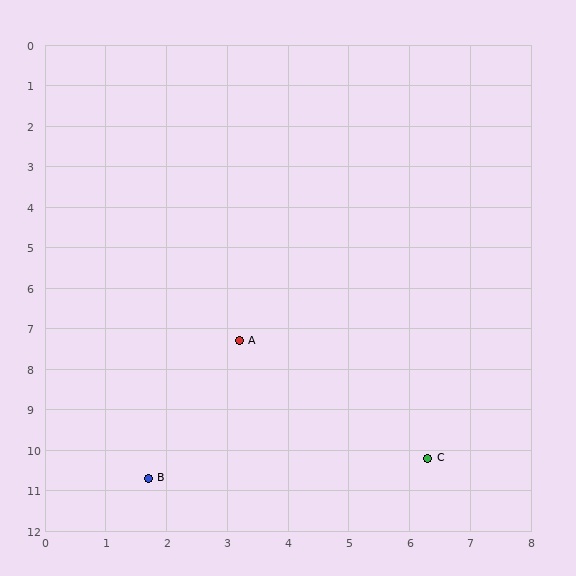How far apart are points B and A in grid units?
Points B and A are about 3.7 grid units apart.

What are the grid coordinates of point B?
Point B is at approximately (1.7, 10.7).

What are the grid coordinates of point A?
Point A is at approximately (3.2, 7.3).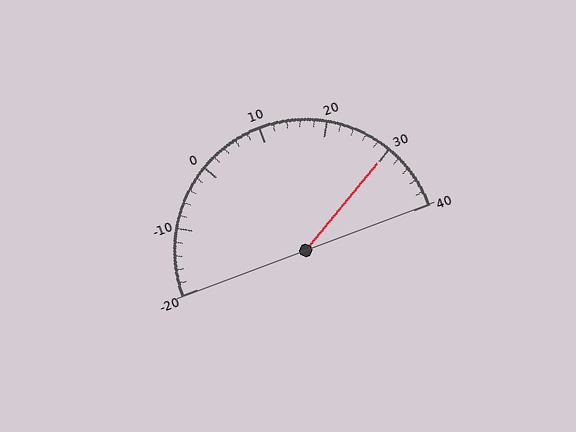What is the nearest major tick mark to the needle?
The nearest major tick mark is 30.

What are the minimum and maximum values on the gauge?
The gauge ranges from -20 to 40.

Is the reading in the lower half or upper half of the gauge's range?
The reading is in the upper half of the range (-20 to 40).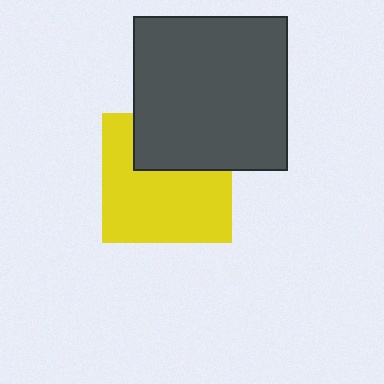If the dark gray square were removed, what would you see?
You would see the complete yellow square.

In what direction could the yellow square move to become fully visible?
The yellow square could move down. That would shift it out from behind the dark gray square entirely.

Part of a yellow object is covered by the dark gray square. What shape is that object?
It is a square.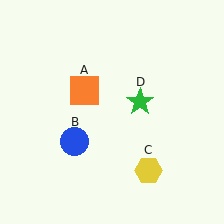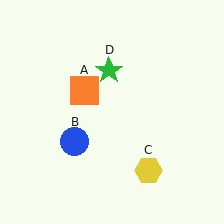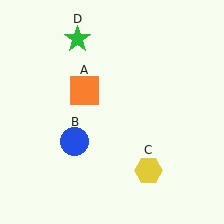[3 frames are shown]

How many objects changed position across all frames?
1 object changed position: green star (object D).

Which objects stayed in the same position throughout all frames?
Orange square (object A) and blue circle (object B) and yellow hexagon (object C) remained stationary.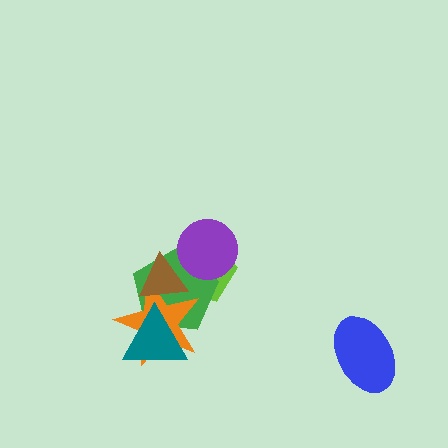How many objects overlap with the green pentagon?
5 objects overlap with the green pentagon.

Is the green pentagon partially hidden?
Yes, it is partially covered by another shape.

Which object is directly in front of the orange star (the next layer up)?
The teal triangle is directly in front of the orange star.